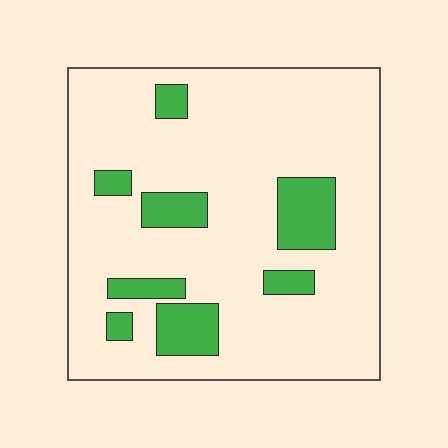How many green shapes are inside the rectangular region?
8.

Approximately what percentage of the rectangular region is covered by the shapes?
Approximately 15%.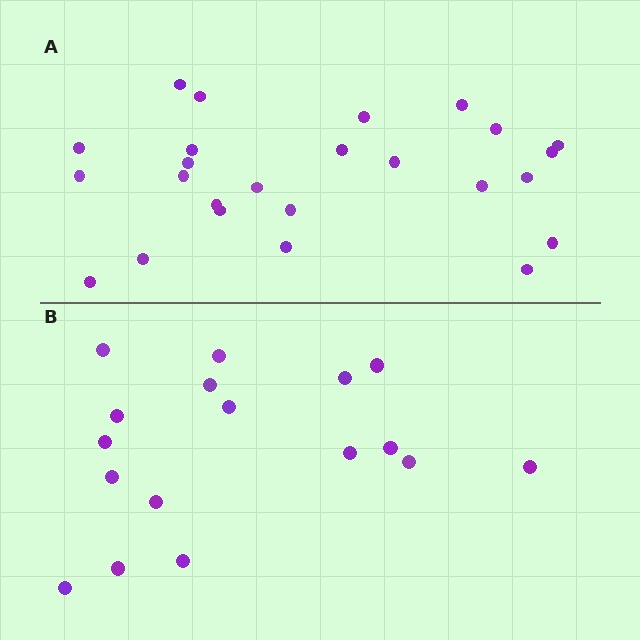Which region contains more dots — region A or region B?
Region A (the top region) has more dots.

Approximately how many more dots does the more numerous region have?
Region A has roughly 8 or so more dots than region B.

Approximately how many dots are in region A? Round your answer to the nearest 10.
About 20 dots. (The exact count is 25, which rounds to 20.)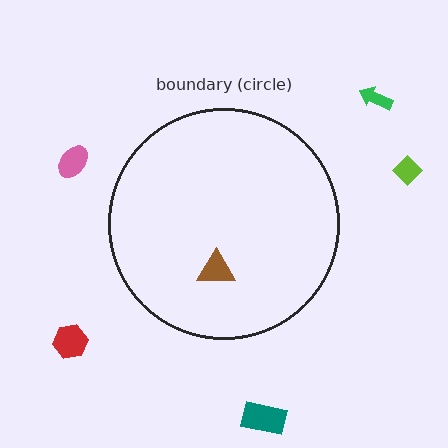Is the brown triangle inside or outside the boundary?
Inside.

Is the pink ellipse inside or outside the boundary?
Outside.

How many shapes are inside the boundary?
1 inside, 5 outside.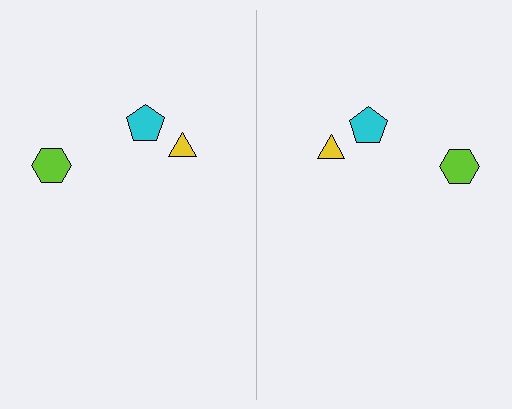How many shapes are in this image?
There are 6 shapes in this image.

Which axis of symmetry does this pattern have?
The pattern has a vertical axis of symmetry running through the center of the image.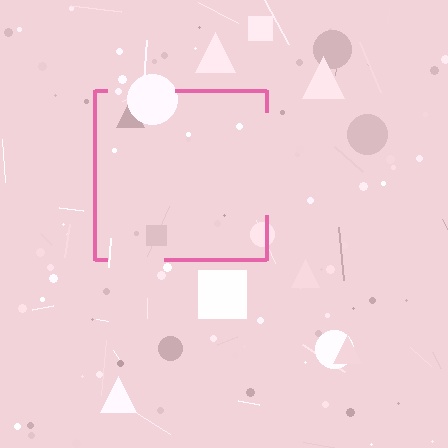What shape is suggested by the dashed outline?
The dashed outline suggests a square.